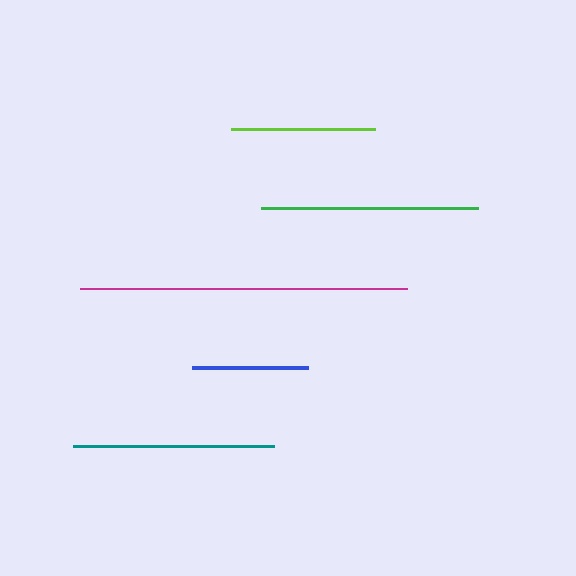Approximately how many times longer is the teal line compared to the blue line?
The teal line is approximately 1.7 times the length of the blue line.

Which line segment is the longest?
The magenta line is the longest at approximately 327 pixels.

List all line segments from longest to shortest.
From longest to shortest: magenta, green, teal, lime, blue.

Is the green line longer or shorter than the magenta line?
The magenta line is longer than the green line.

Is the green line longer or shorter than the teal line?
The green line is longer than the teal line.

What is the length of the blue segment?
The blue segment is approximately 116 pixels long.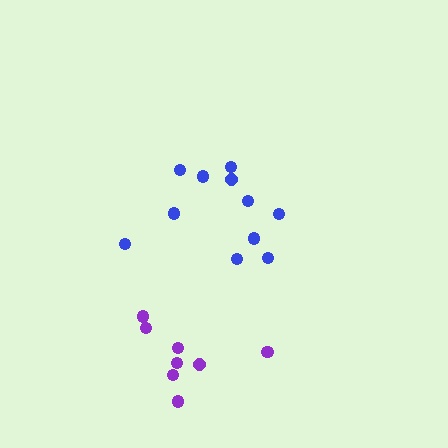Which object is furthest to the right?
The blue cluster is rightmost.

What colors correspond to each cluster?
The clusters are colored: purple, blue.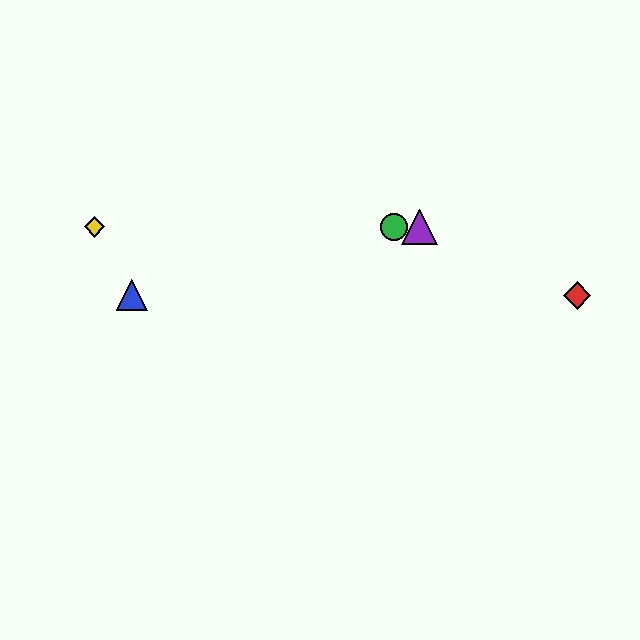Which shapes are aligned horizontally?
The green circle, the yellow diamond, the purple triangle are aligned horizontally.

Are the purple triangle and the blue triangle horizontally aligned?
No, the purple triangle is at y≈227 and the blue triangle is at y≈295.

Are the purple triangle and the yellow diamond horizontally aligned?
Yes, both are at y≈227.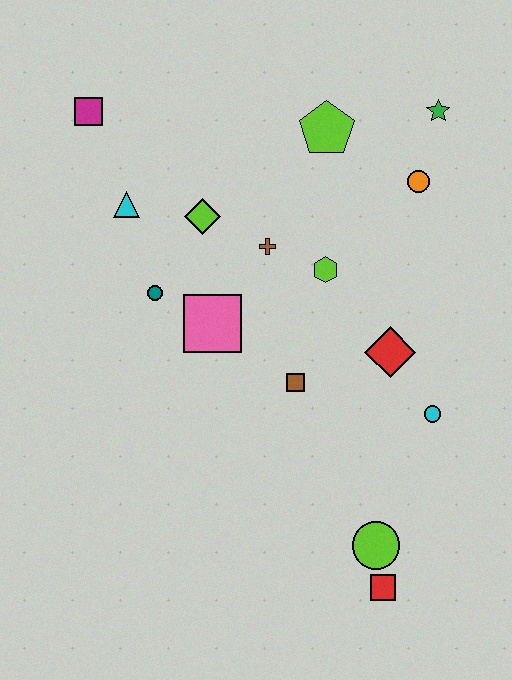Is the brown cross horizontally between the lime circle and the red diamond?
No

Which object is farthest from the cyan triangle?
The red square is farthest from the cyan triangle.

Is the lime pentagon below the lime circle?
No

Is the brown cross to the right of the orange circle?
No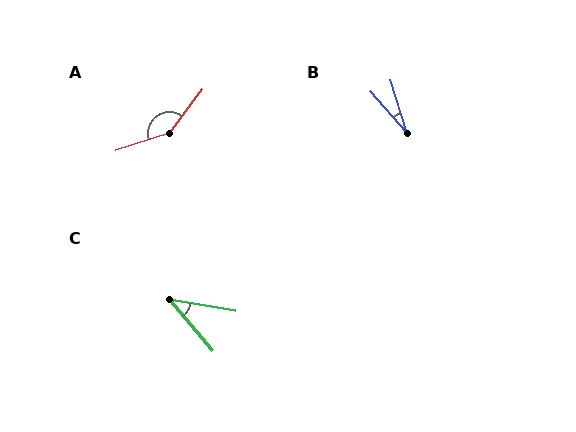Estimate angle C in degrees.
Approximately 40 degrees.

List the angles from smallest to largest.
B (24°), C (40°), A (144°).